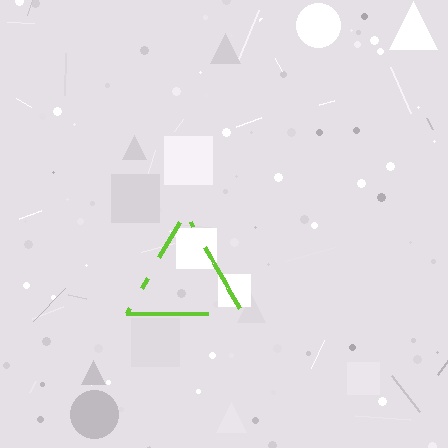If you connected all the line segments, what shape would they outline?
They would outline a triangle.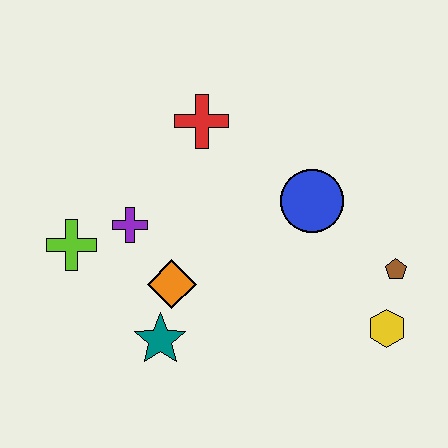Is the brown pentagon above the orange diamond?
Yes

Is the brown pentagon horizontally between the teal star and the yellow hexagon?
No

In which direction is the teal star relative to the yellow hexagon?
The teal star is to the left of the yellow hexagon.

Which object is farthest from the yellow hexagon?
The lime cross is farthest from the yellow hexagon.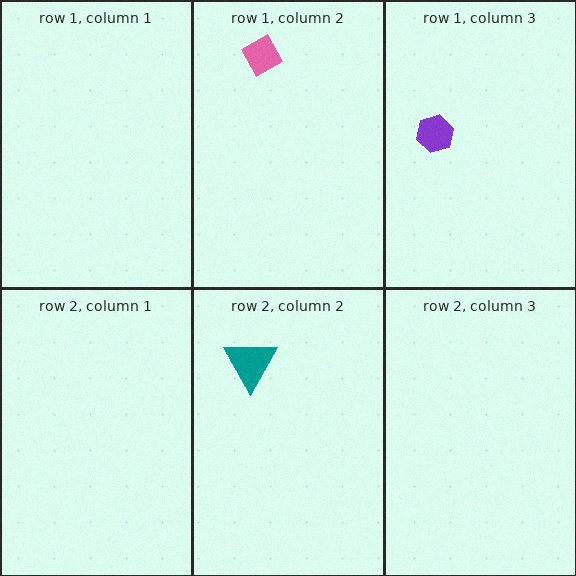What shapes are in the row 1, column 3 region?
The purple hexagon.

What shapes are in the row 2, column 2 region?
The teal triangle.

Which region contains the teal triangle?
The row 2, column 2 region.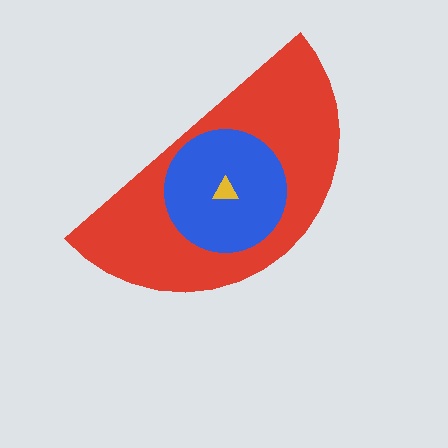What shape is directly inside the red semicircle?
The blue circle.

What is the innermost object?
The yellow triangle.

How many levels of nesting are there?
3.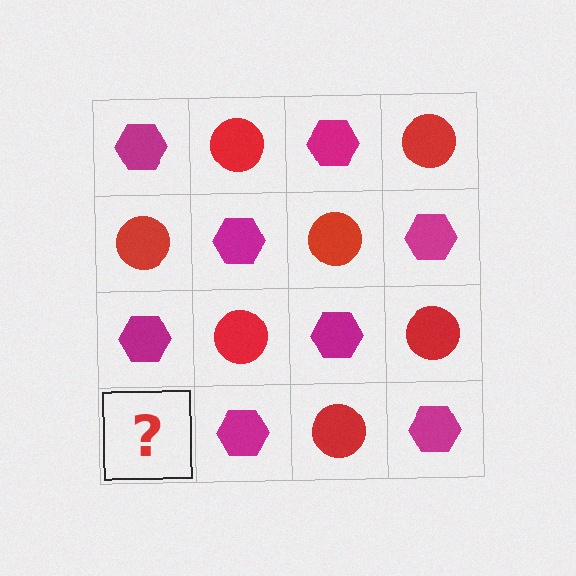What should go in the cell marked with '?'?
The missing cell should contain a red circle.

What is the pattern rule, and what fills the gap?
The rule is that it alternates magenta hexagon and red circle in a checkerboard pattern. The gap should be filled with a red circle.